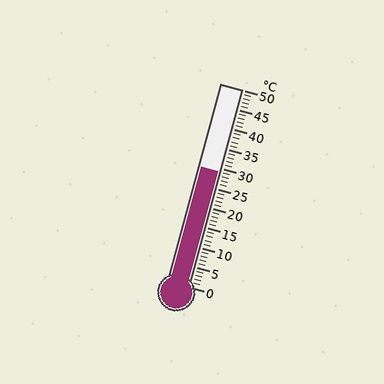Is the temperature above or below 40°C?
The temperature is below 40°C.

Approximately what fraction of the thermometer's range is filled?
The thermometer is filled to approximately 60% of its range.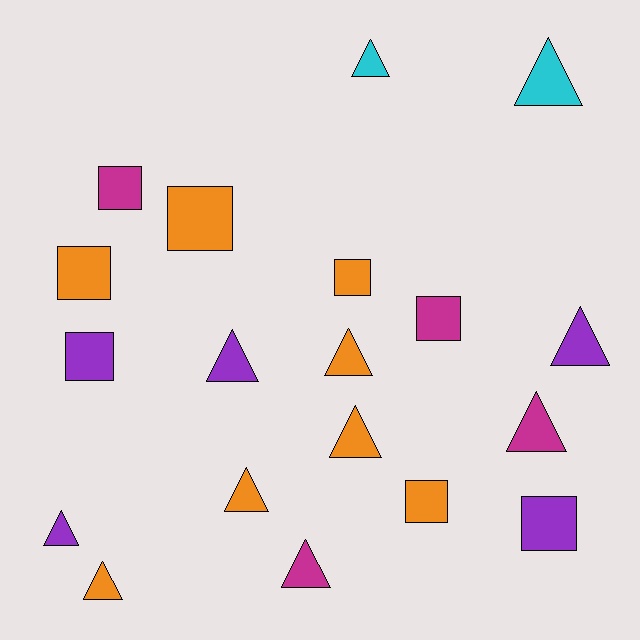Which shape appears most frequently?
Triangle, with 11 objects.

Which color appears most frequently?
Orange, with 8 objects.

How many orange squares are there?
There are 4 orange squares.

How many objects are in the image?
There are 19 objects.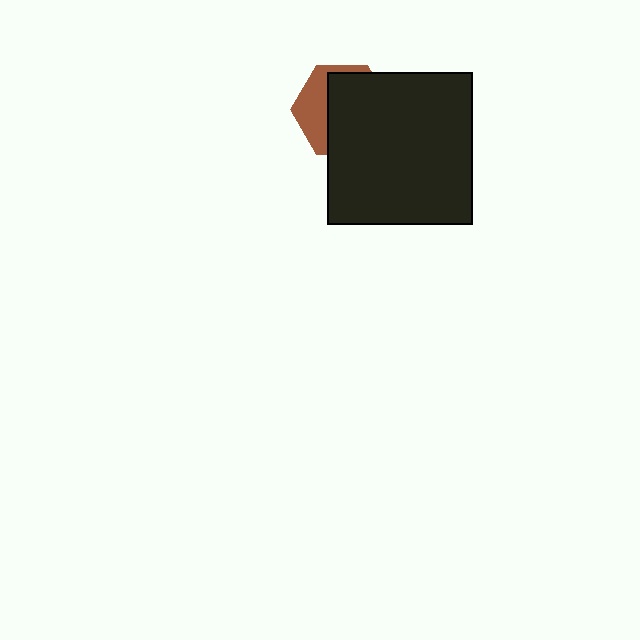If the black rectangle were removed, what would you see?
You would see the complete brown hexagon.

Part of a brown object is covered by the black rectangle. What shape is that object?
It is a hexagon.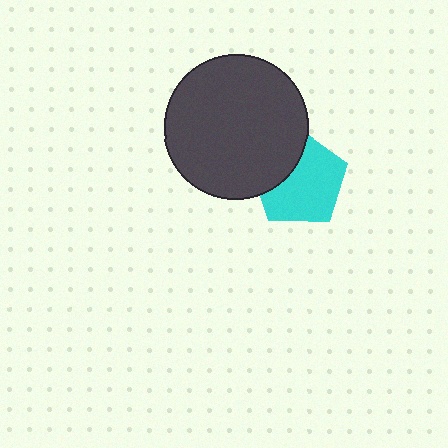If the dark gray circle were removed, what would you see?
You would see the complete cyan pentagon.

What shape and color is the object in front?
The object in front is a dark gray circle.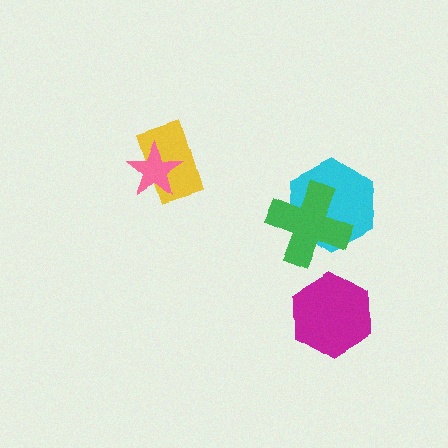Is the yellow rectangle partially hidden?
Yes, it is partially covered by another shape.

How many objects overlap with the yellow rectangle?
1 object overlaps with the yellow rectangle.